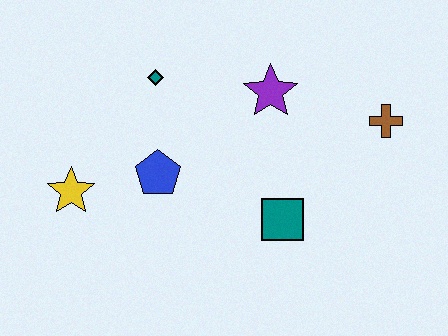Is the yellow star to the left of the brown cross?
Yes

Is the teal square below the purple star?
Yes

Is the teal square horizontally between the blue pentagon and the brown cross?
Yes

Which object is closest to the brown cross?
The purple star is closest to the brown cross.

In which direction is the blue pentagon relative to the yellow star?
The blue pentagon is to the right of the yellow star.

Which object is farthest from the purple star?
The yellow star is farthest from the purple star.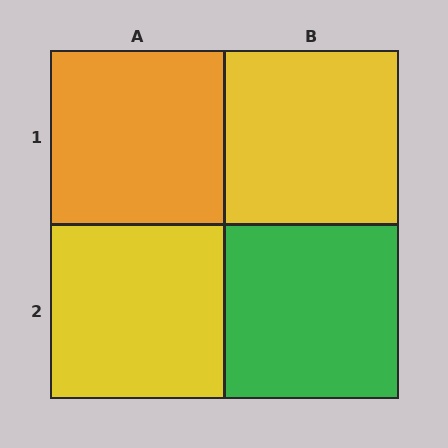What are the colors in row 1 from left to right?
Orange, yellow.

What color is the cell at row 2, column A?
Yellow.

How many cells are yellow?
2 cells are yellow.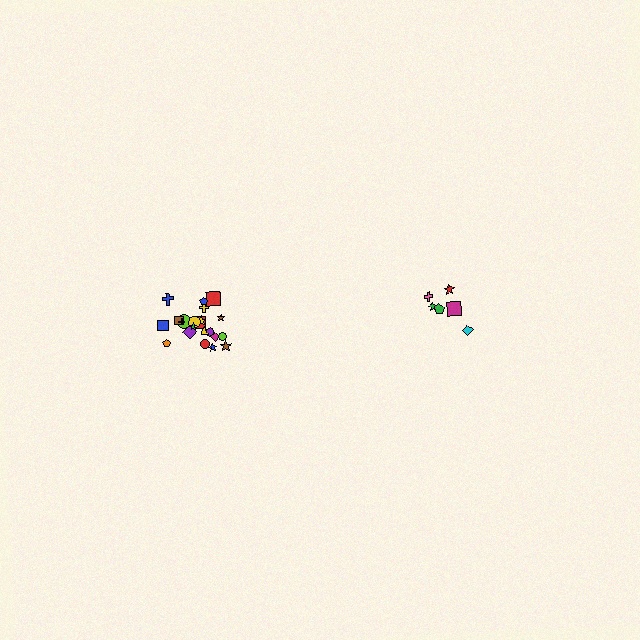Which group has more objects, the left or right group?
The left group.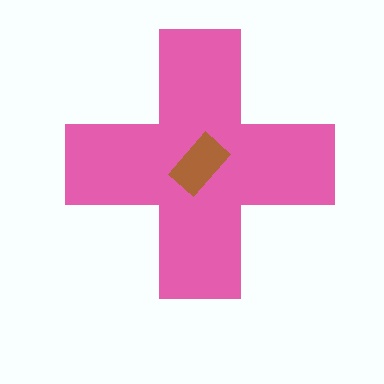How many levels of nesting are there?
2.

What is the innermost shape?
The brown rectangle.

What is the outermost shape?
The pink cross.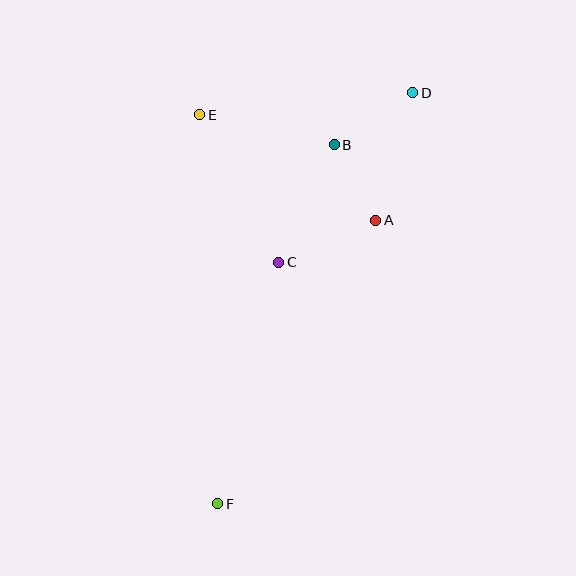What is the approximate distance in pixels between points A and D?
The distance between A and D is approximately 133 pixels.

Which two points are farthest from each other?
Points D and F are farthest from each other.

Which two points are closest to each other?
Points A and B are closest to each other.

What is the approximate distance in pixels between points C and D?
The distance between C and D is approximately 216 pixels.